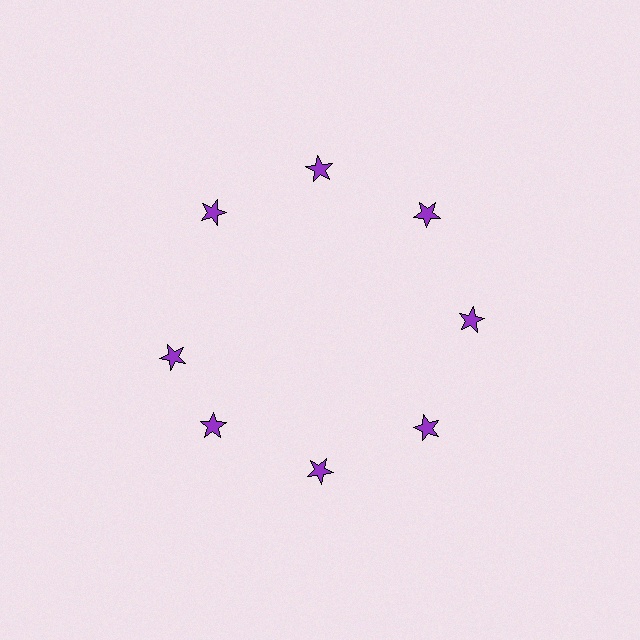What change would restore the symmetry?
The symmetry would be restored by rotating it back into even spacing with its neighbors so that all 8 stars sit at equal angles and equal distance from the center.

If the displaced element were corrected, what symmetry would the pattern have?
It would have 8-fold rotational symmetry — the pattern would map onto itself every 45 degrees.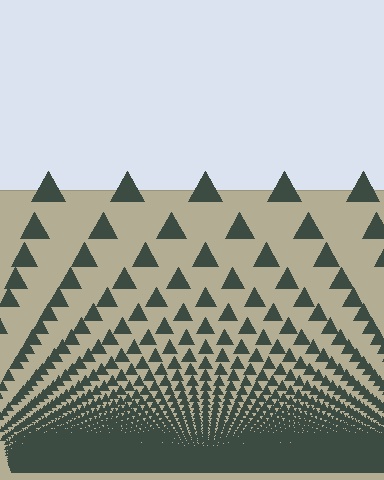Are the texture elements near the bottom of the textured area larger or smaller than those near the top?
Smaller. The gradient is inverted — elements near the bottom are smaller and denser.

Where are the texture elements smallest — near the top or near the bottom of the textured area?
Near the bottom.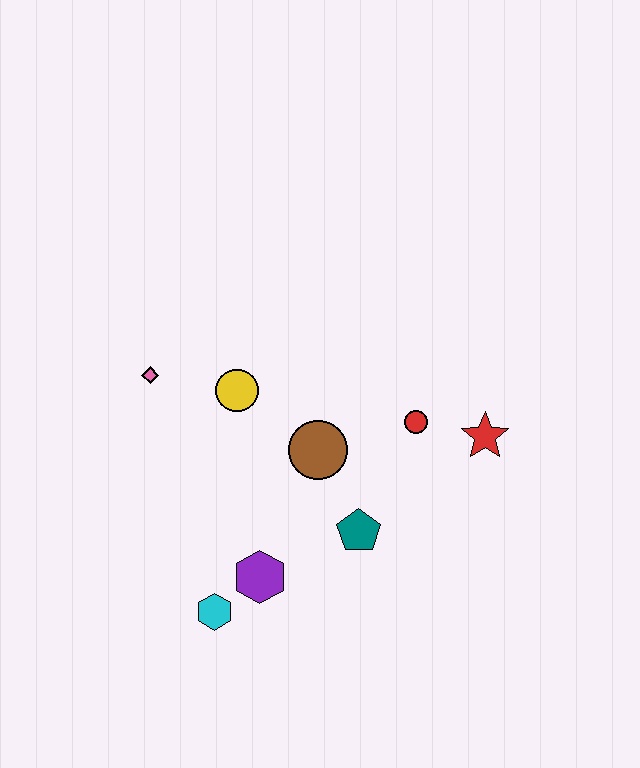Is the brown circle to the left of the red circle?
Yes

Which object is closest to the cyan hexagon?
The purple hexagon is closest to the cyan hexagon.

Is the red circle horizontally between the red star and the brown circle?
Yes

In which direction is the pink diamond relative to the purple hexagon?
The pink diamond is above the purple hexagon.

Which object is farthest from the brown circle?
The cyan hexagon is farthest from the brown circle.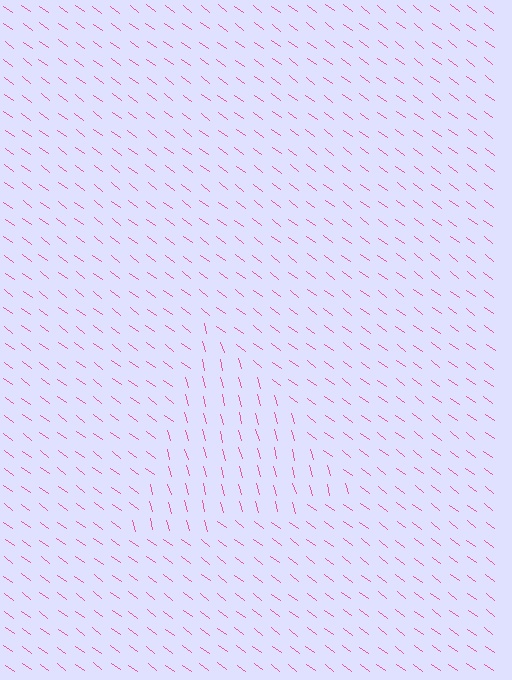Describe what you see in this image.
The image is filled with small pink line segments. A triangle region in the image has lines oriented differently from the surrounding lines, creating a visible texture boundary.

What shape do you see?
I see a triangle.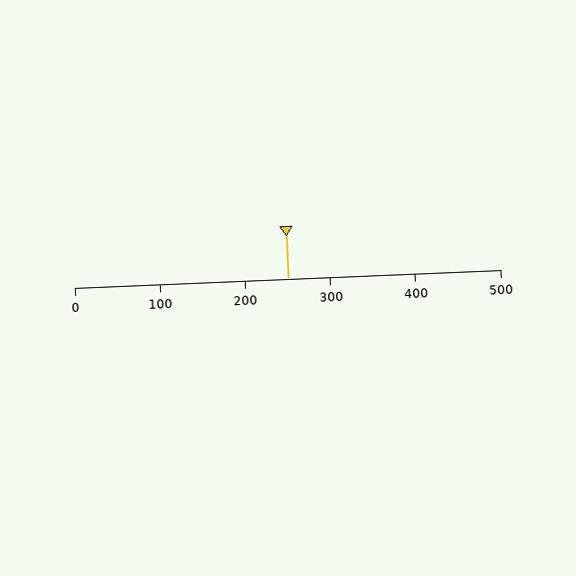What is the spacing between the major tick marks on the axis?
The major ticks are spaced 100 apart.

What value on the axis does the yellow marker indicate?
The marker indicates approximately 250.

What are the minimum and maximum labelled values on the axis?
The axis runs from 0 to 500.